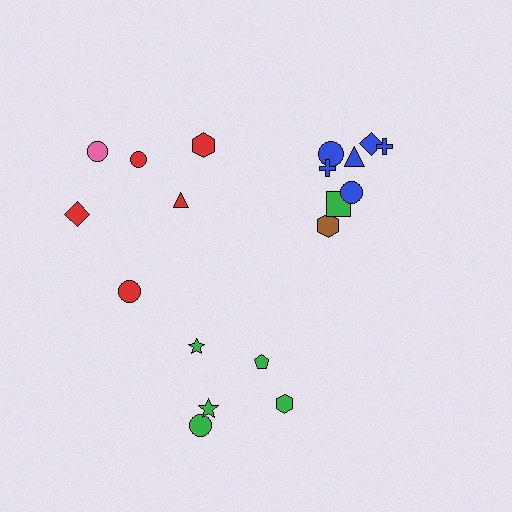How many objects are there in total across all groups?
There are 19 objects.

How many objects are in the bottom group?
There are 5 objects.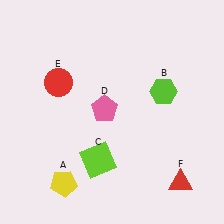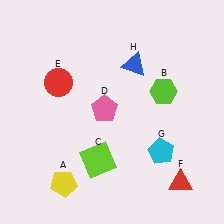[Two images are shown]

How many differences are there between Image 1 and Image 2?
There are 2 differences between the two images.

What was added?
A cyan pentagon (G), a blue triangle (H) were added in Image 2.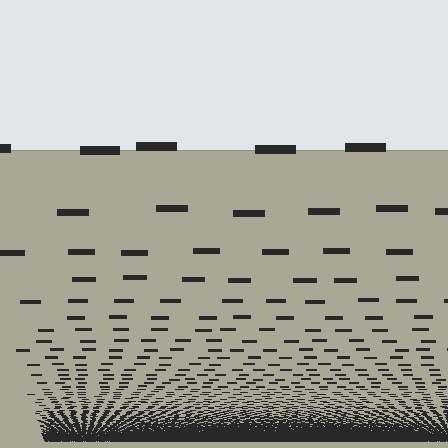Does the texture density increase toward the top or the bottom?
Density increases toward the bottom.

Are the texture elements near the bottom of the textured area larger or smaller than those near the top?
Smaller. The gradient is inverted — elements near the bottom are smaller and denser.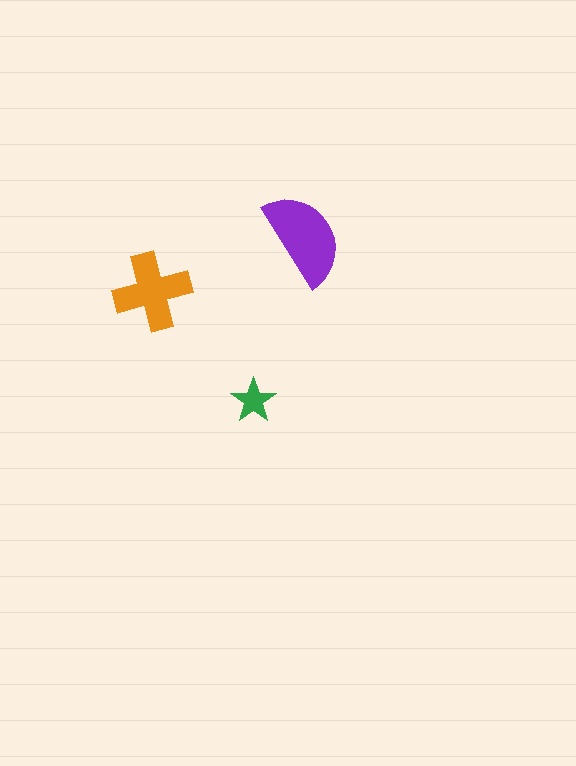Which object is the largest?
The purple semicircle.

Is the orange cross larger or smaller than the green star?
Larger.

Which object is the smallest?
The green star.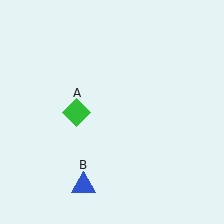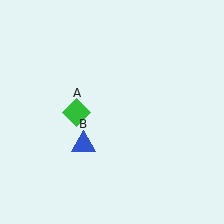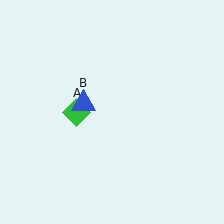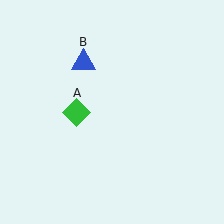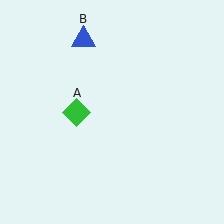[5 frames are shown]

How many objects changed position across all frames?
1 object changed position: blue triangle (object B).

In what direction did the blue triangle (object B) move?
The blue triangle (object B) moved up.